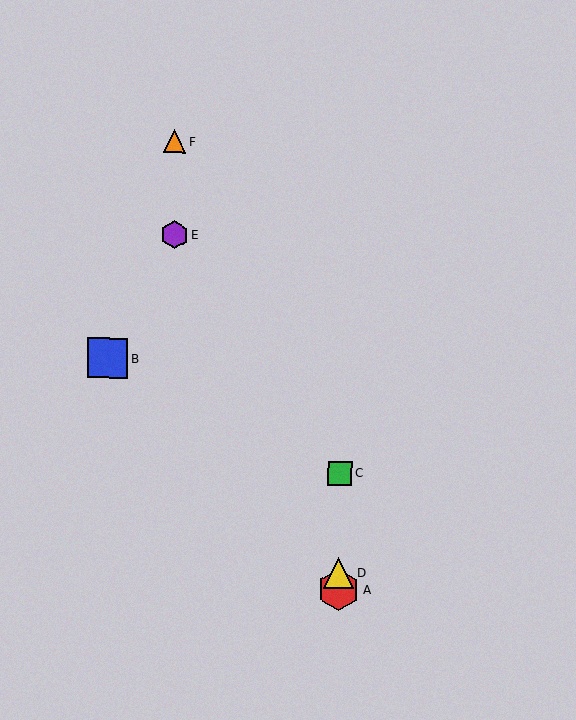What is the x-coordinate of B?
Object B is at x≈108.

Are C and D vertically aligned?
Yes, both are at x≈340.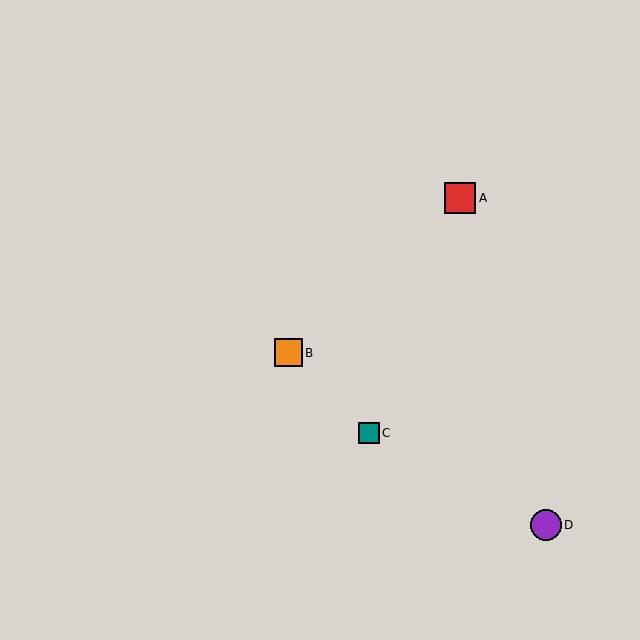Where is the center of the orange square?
The center of the orange square is at (289, 353).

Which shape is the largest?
The red square (labeled A) is the largest.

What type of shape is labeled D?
Shape D is a purple circle.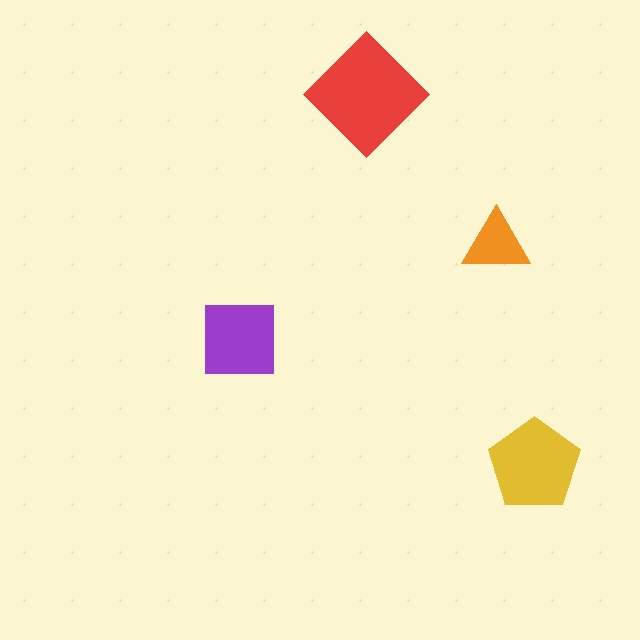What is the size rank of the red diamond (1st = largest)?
1st.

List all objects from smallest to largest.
The orange triangle, the purple square, the yellow pentagon, the red diamond.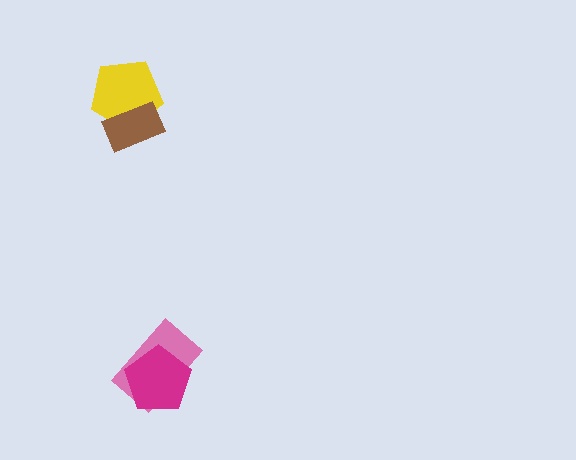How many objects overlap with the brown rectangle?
1 object overlaps with the brown rectangle.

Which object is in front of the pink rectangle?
The magenta pentagon is in front of the pink rectangle.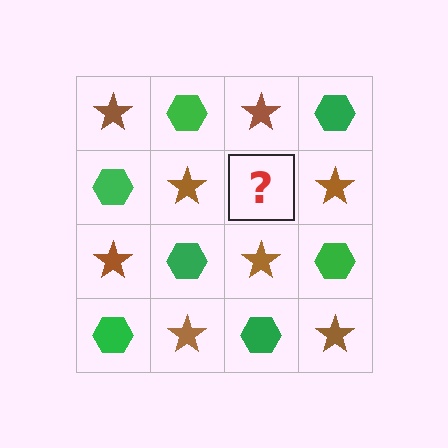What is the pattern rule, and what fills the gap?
The rule is that it alternates brown star and green hexagon in a checkerboard pattern. The gap should be filled with a green hexagon.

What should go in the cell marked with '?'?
The missing cell should contain a green hexagon.